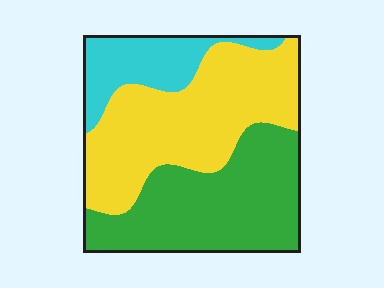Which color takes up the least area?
Cyan, at roughly 15%.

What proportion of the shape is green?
Green covers 39% of the shape.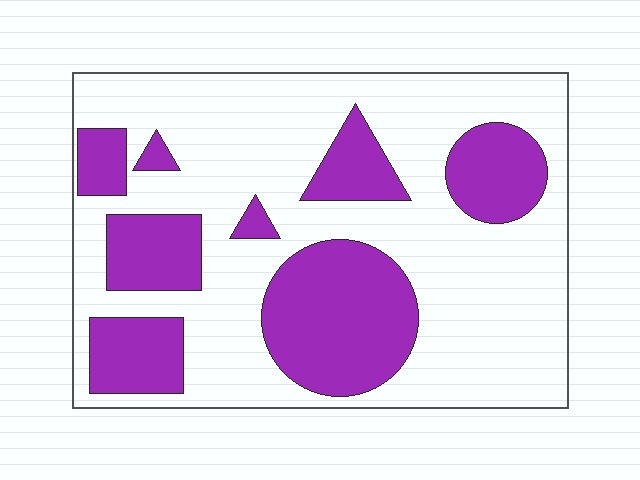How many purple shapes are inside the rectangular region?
8.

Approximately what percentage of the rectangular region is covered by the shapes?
Approximately 30%.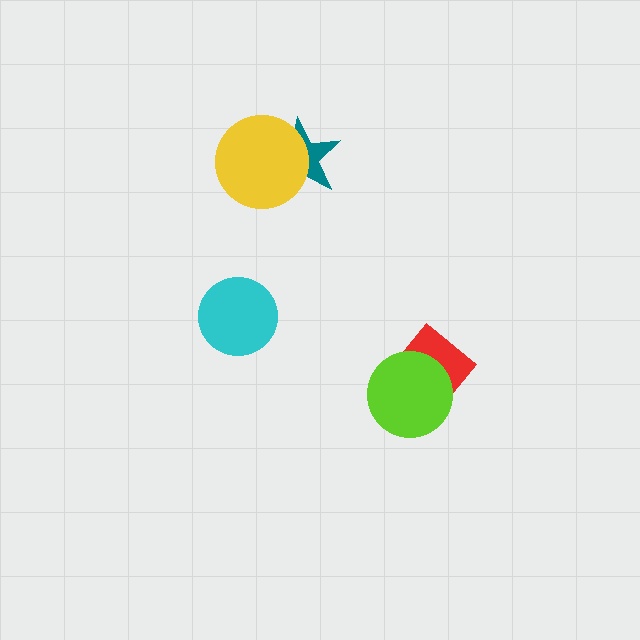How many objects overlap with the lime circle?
1 object overlaps with the lime circle.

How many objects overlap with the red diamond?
1 object overlaps with the red diamond.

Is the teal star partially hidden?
Yes, it is partially covered by another shape.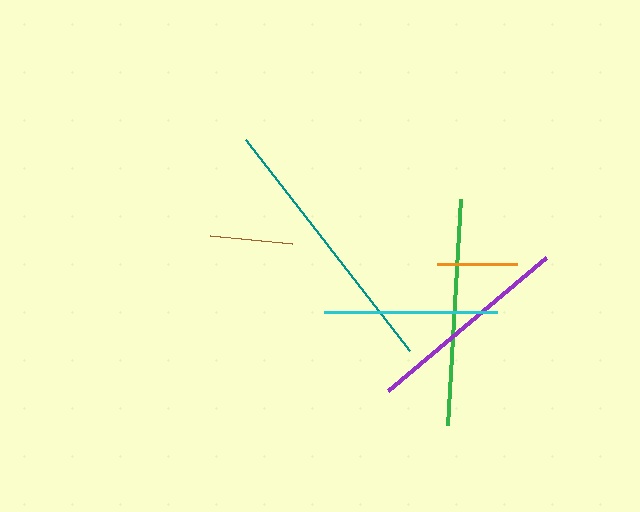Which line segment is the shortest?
The orange line is the shortest at approximately 80 pixels.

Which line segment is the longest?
The teal line is the longest at approximately 267 pixels.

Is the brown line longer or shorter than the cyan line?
The cyan line is longer than the brown line.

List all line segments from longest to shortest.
From longest to shortest: teal, green, purple, cyan, brown, orange.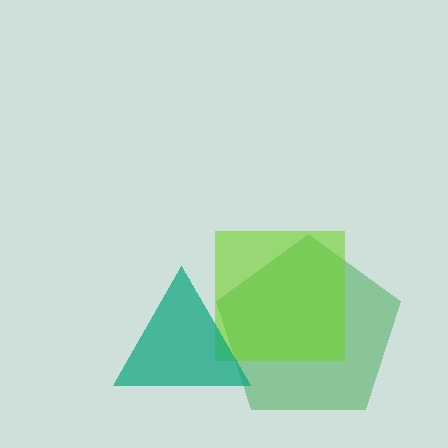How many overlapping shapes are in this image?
There are 3 overlapping shapes in the image.